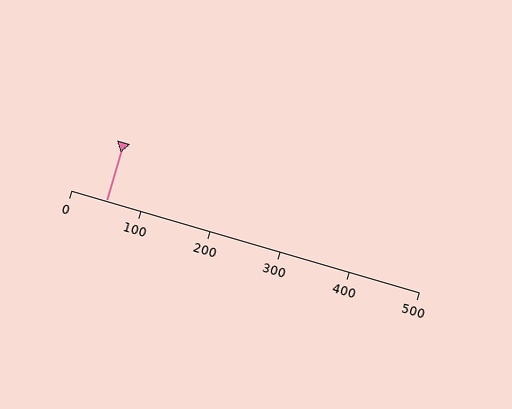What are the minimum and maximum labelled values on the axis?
The axis runs from 0 to 500.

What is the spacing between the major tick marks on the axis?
The major ticks are spaced 100 apart.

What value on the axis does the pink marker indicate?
The marker indicates approximately 50.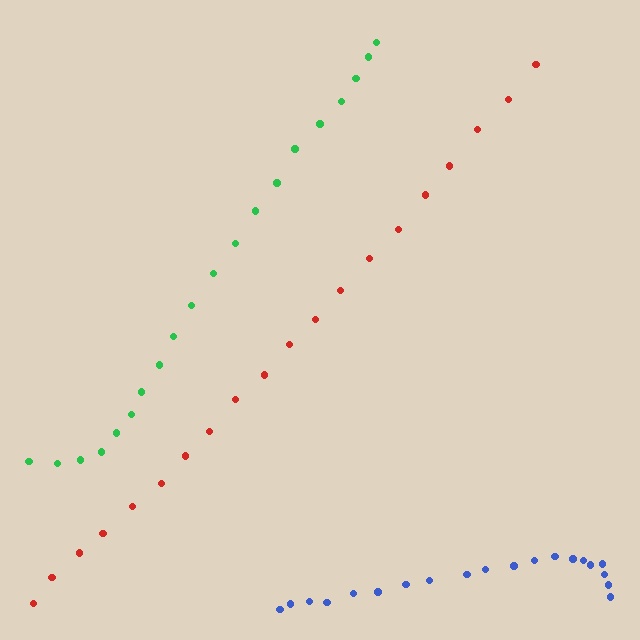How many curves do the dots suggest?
There are 3 distinct paths.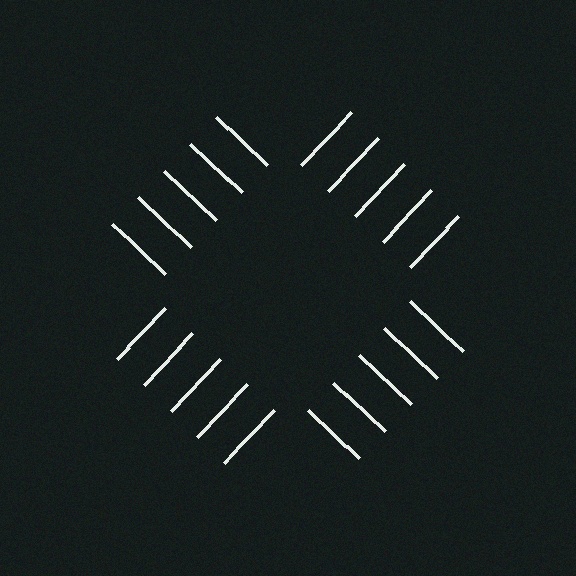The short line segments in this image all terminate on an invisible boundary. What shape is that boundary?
An illusory square — the line segments terminate on its edges but no continuous stroke is drawn.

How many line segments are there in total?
20 — 5 along each of the 4 edges.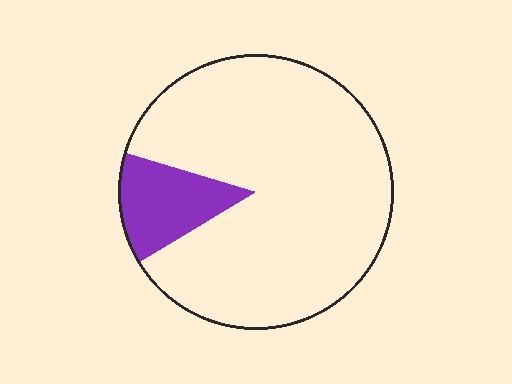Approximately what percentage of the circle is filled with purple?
Approximately 15%.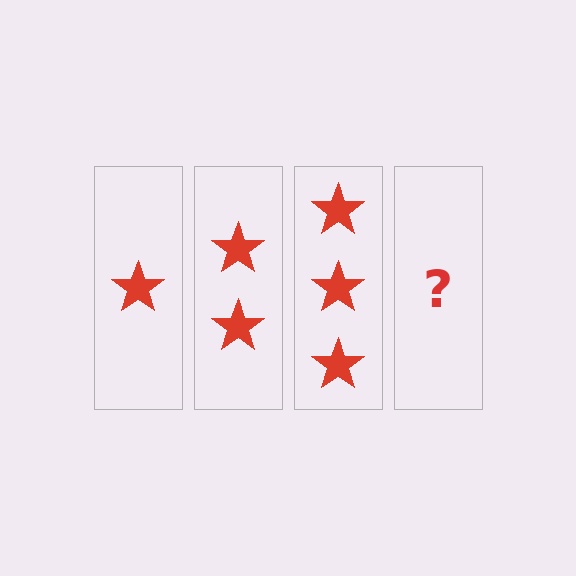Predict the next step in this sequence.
The next step is 4 stars.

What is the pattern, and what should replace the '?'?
The pattern is that each step adds one more star. The '?' should be 4 stars.